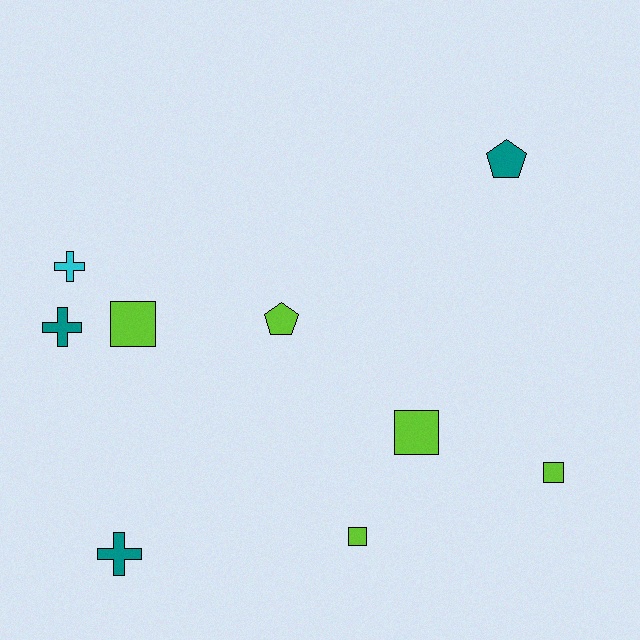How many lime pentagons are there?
There is 1 lime pentagon.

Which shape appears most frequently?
Square, with 4 objects.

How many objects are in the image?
There are 9 objects.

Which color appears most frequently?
Lime, with 5 objects.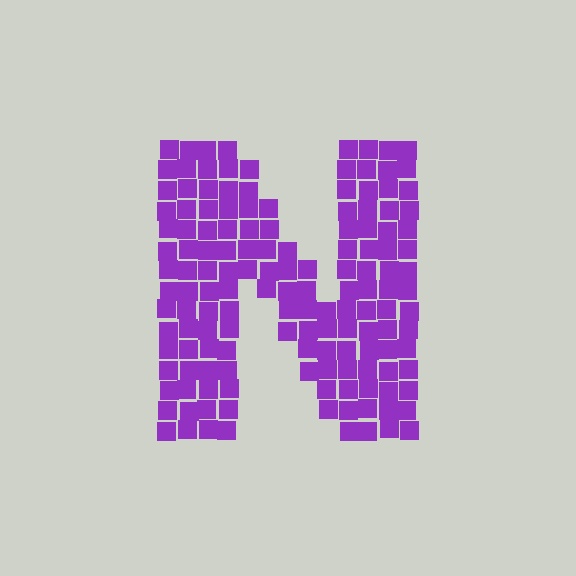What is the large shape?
The large shape is the letter N.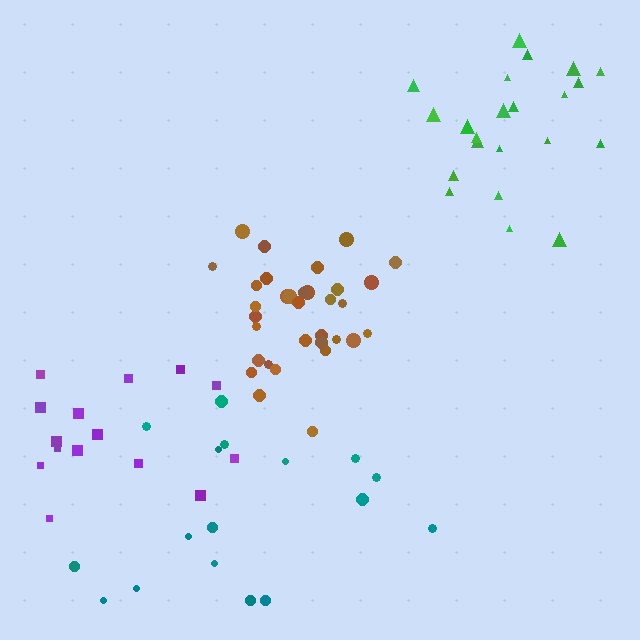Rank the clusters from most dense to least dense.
brown, green, purple, teal.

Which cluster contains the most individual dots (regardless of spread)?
Brown (33).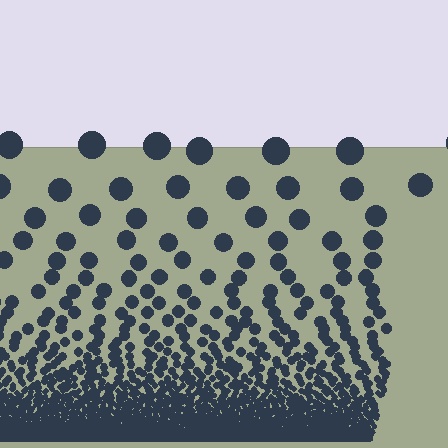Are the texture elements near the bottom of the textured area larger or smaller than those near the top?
Smaller. The gradient is inverted — elements near the bottom are smaller and denser.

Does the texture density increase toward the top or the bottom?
Density increases toward the bottom.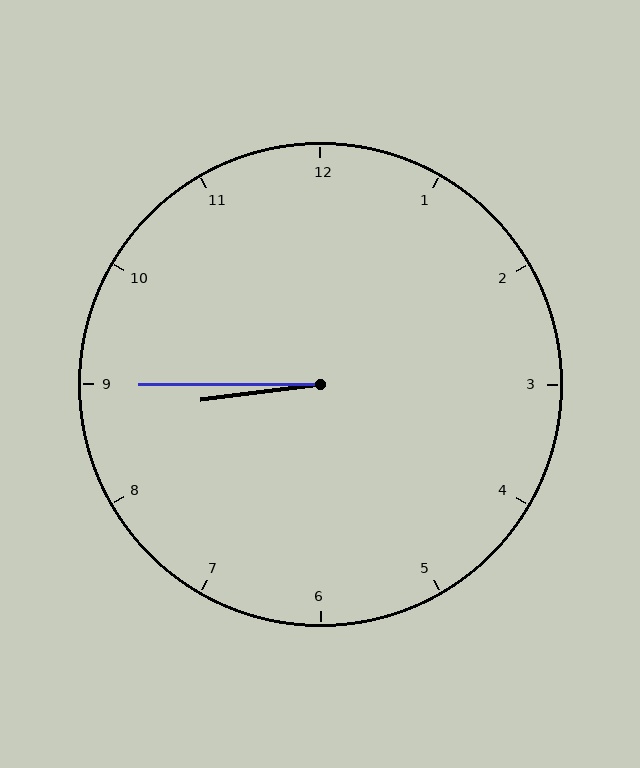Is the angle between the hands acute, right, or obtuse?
It is acute.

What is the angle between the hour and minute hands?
Approximately 8 degrees.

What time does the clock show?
8:45.